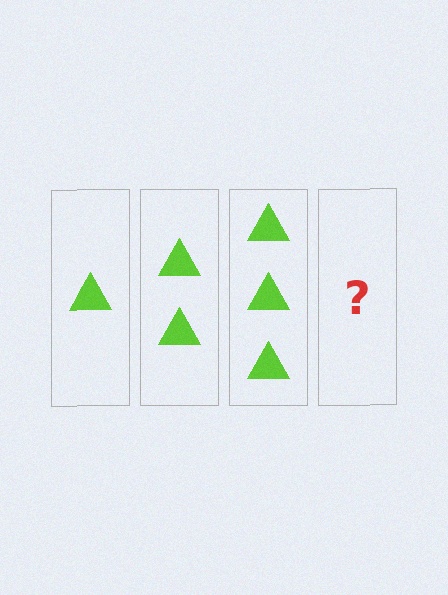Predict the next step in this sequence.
The next step is 4 triangles.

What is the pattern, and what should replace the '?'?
The pattern is that each step adds one more triangle. The '?' should be 4 triangles.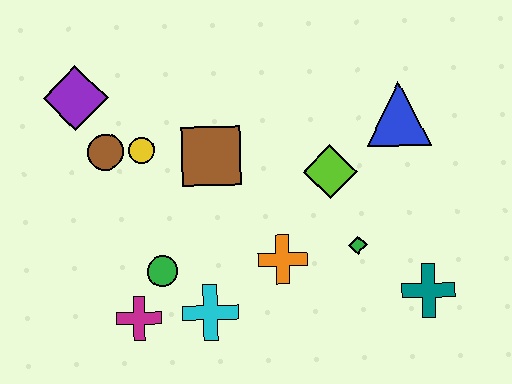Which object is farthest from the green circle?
The blue triangle is farthest from the green circle.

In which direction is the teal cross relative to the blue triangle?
The teal cross is below the blue triangle.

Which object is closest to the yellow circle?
The brown circle is closest to the yellow circle.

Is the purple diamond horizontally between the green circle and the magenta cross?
No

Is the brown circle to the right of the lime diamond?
No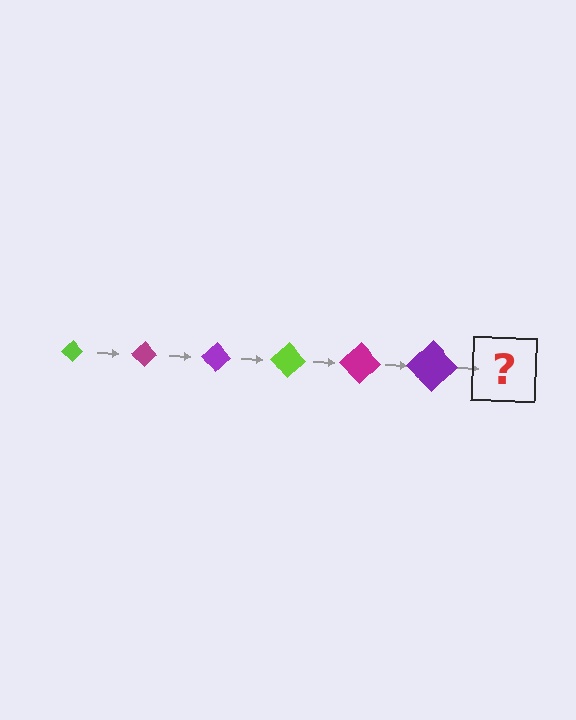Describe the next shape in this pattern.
It should be a lime diamond, larger than the previous one.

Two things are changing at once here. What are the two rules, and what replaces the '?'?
The two rules are that the diamond grows larger each step and the color cycles through lime, magenta, and purple. The '?' should be a lime diamond, larger than the previous one.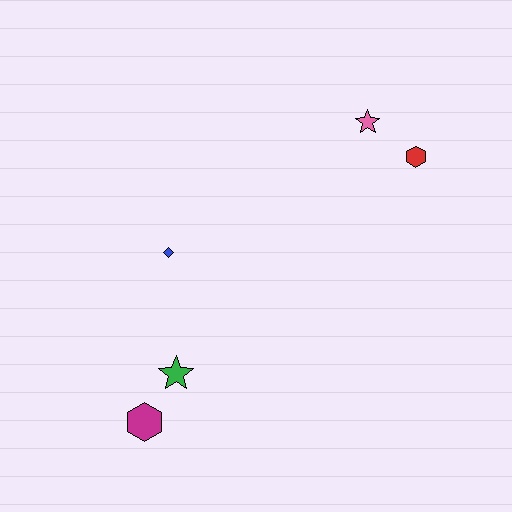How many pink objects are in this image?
There is 1 pink object.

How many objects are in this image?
There are 5 objects.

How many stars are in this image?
There are 2 stars.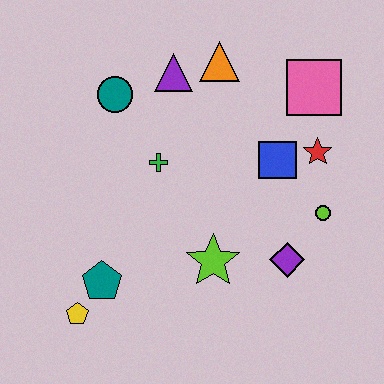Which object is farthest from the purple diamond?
The teal circle is farthest from the purple diamond.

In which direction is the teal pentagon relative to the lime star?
The teal pentagon is to the left of the lime star.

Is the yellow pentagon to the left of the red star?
Yes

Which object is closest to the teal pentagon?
The yellow pentagon is closest to the teal pentagon.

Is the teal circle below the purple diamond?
No